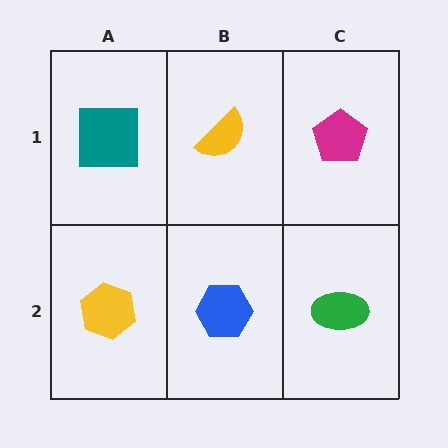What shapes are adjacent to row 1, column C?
A green ellipse (row 2, column C), a yellow semicircle (row 1, column B).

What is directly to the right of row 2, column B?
A green ellipse.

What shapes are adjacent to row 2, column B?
A yellow semicircle (row 1, column B), a yellow hexagon (row 2, column A), a green ellipse (row 2, column C).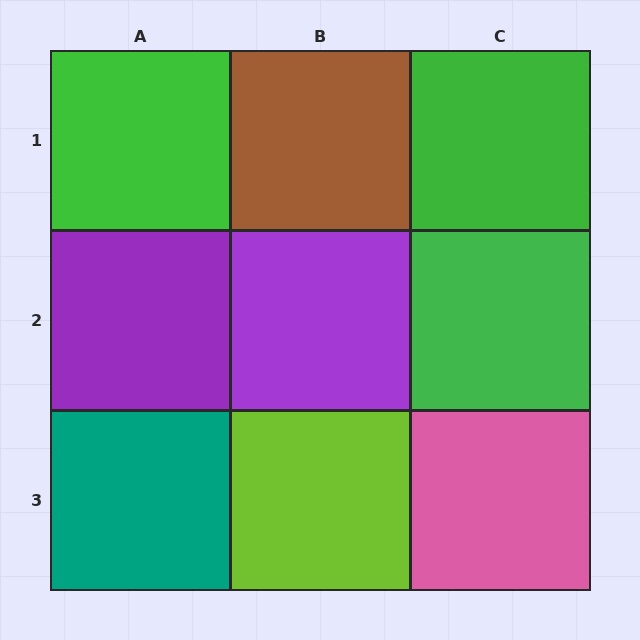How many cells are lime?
1 cell is lime.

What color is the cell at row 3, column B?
Lime.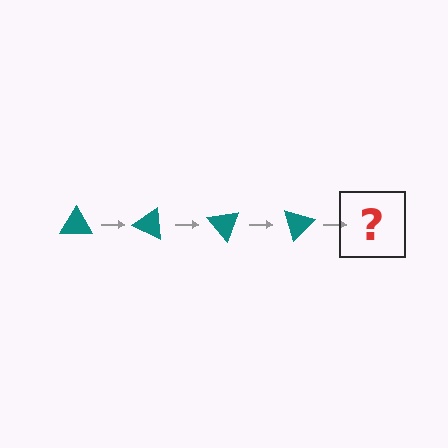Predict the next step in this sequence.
The next step is a teal triangle rotated 100 degrees.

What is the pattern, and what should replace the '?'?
The pattern is that the triangle rotates 25 degrees each step. The '?' should be a teal triangle rotated 100 degrees.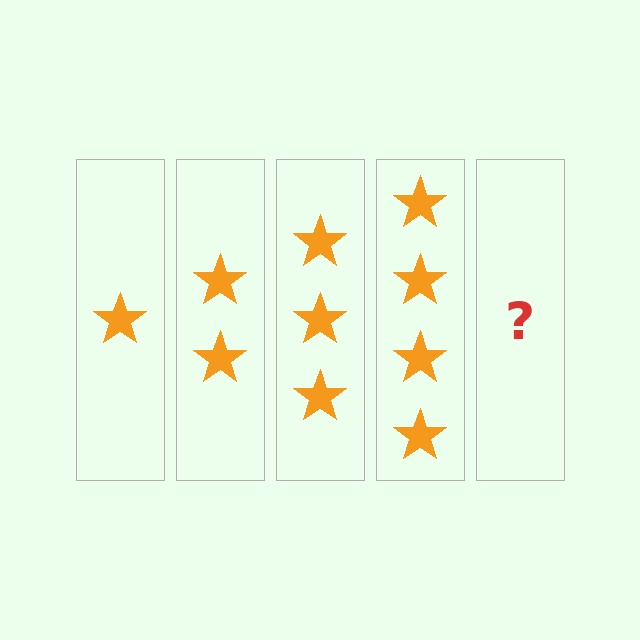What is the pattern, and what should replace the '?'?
The pattern is that each step adds one more star. The '?' should be 5 stars.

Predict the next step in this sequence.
The next step is 5 stars.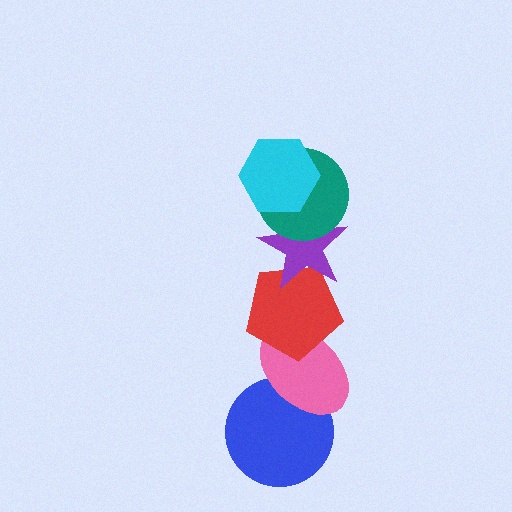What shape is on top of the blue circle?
The pink ellipse is on top of the blue circle.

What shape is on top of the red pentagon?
The purple star is on top of the red pentagon.